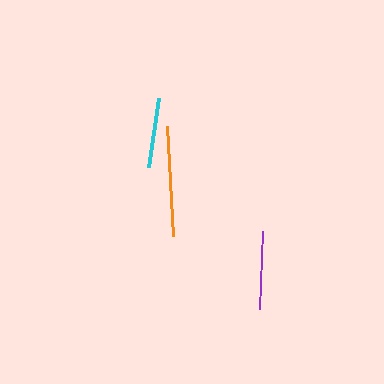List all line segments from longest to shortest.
From longest to shortest: orange, purple, cyan.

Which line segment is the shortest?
The cyan line is the shortest at approximately 70 pixels.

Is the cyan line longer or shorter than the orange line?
The orange line is longer than the cyan line.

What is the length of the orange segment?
The orange segment is approximately 110 pixels long.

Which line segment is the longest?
The orange line is the longest at approximately 110 pixels.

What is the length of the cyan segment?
The cyan segment is approximately 70 pixels long.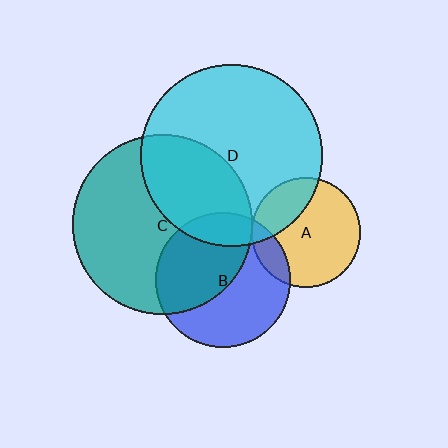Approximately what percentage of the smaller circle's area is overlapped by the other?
Approximately 35%.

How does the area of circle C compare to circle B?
Approximately 1.8 times.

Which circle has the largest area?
Circle D (cyan).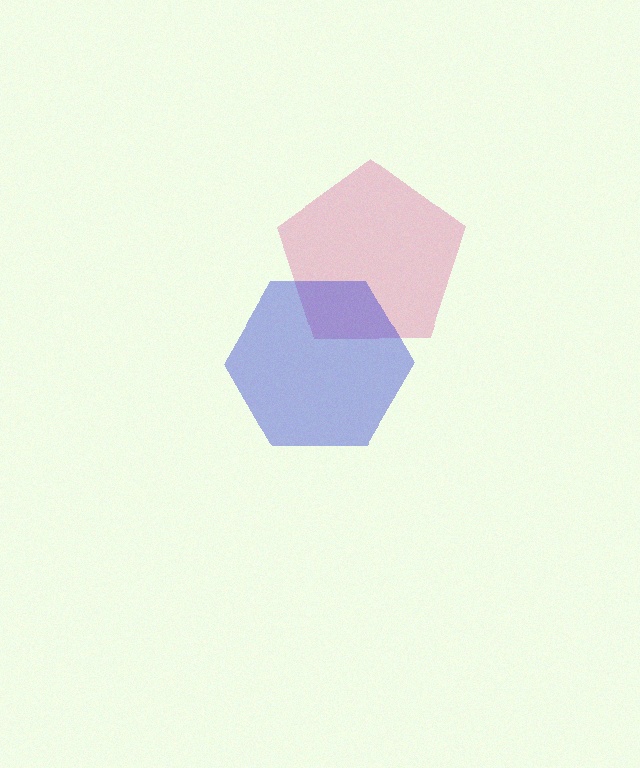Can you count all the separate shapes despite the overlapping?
Yes, there are 2 separate shapes.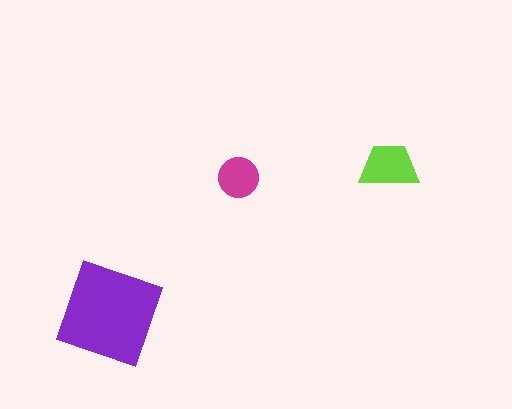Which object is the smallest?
The magenta circle.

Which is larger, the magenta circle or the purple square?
The purple square.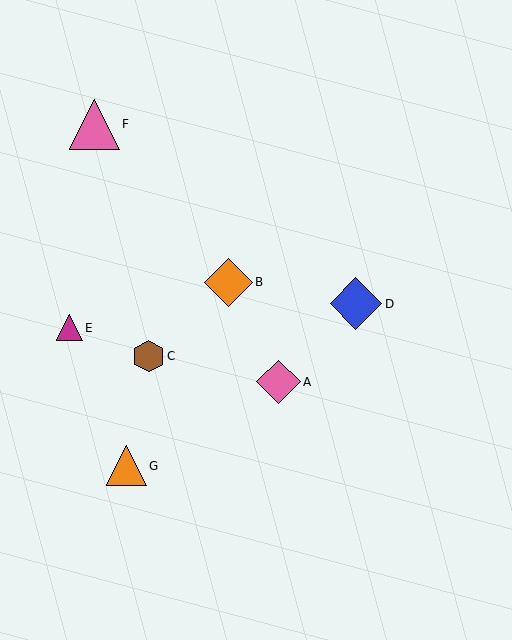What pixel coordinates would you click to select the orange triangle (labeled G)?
Click at (127, 466) to select the orange triangle G.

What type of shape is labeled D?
Shape D is a blue diamond.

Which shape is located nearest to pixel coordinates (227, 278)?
The orange diamond (labeled B) at (228, 282) is nearest to that location.